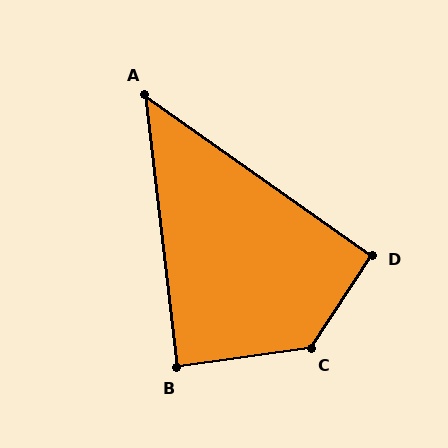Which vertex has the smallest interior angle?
A, at approximately 48 degrees.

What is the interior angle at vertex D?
Approximately 92 degrees (approximately right).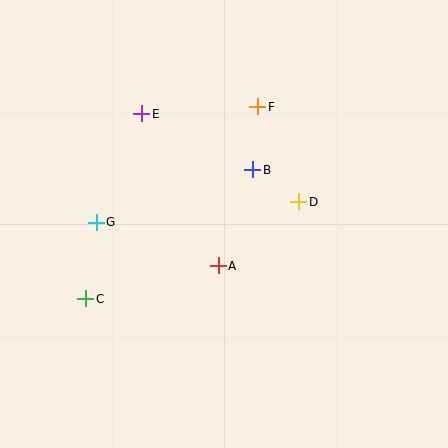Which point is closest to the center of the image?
Point A at (218, 266) is closest to the center.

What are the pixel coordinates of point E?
Point E is at (142, 114).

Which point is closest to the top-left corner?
Point E is closest to the top-left corner.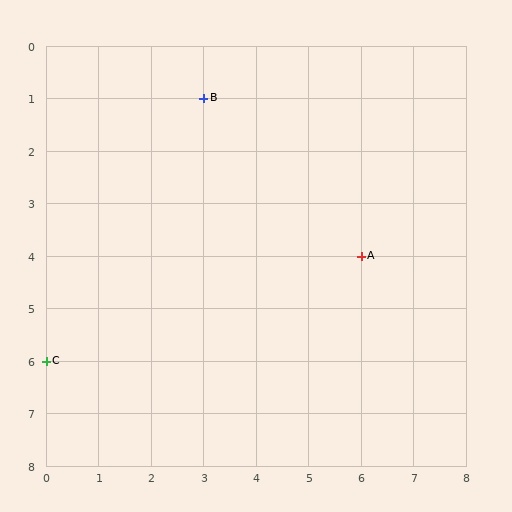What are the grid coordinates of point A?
Point A is at grid coordinates (6, 4).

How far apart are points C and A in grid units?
Points C and A are 6 columns and 2 rows apart (about 6.3 grid units diagonally).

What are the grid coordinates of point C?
Point C is at grid coordinates (0, 6).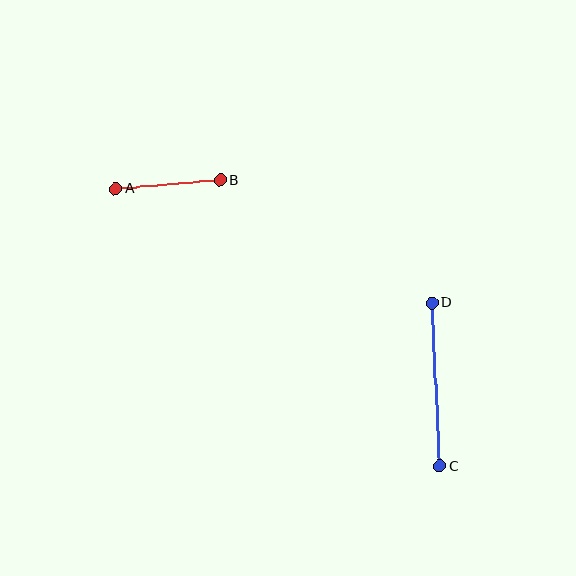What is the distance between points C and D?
The distance is approximately 163 pixels.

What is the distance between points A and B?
The distance is approximately 105 pixels.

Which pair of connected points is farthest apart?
Points C and D are farthest apart.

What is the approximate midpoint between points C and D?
The midpoint is at approximately (436, 384) pixels.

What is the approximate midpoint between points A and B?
The midpoint is at approximately (168, 185) pixels.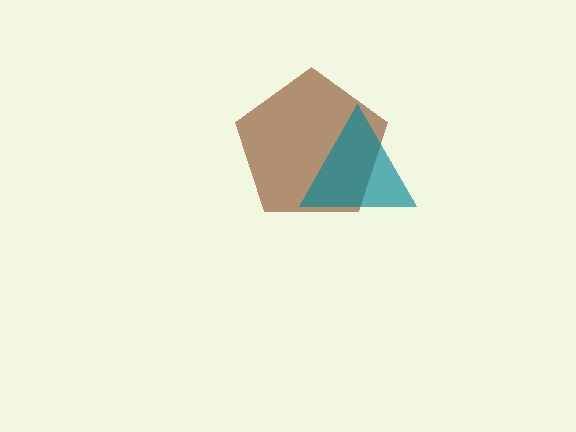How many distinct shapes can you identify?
There are 2 distinct shapes: a brown pentagon, a teal triangle.